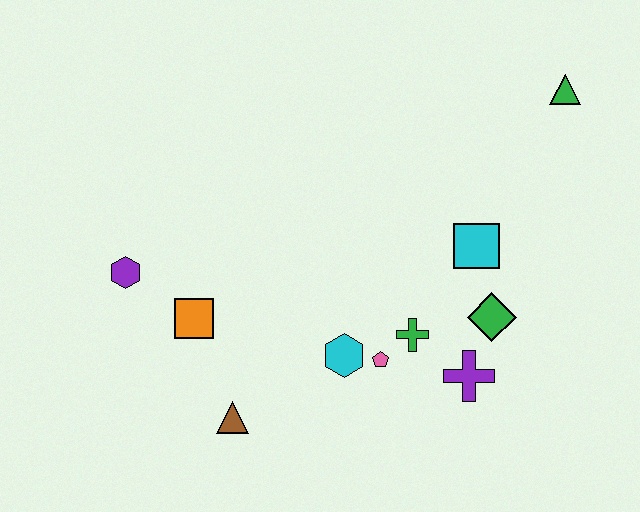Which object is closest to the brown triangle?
The orange square is closest to the brown triangle.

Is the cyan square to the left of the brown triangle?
No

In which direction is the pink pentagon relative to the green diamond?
The pink pentagon is to the left of the green diamond.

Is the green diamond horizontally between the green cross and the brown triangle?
No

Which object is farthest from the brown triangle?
The green triangle is farthest from the brown triangle.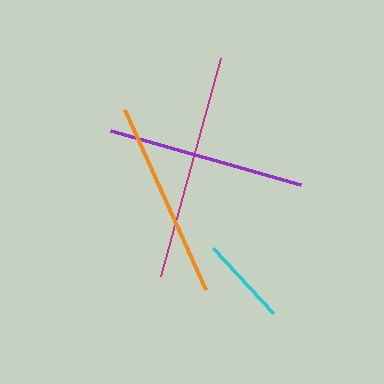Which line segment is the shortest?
The cyan line is the shortest at approximately 88 pixels.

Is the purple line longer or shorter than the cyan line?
The purple line is longer than the cyan line.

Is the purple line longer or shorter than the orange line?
The orange line is longer than the purple line.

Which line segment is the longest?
The magenta line is the longest at approximately 226 pixels.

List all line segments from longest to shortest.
From longest to shortest: magenta, orange, purple, cyan.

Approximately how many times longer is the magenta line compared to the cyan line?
The magenta line is approximately 2.6 times the length of the cyan line.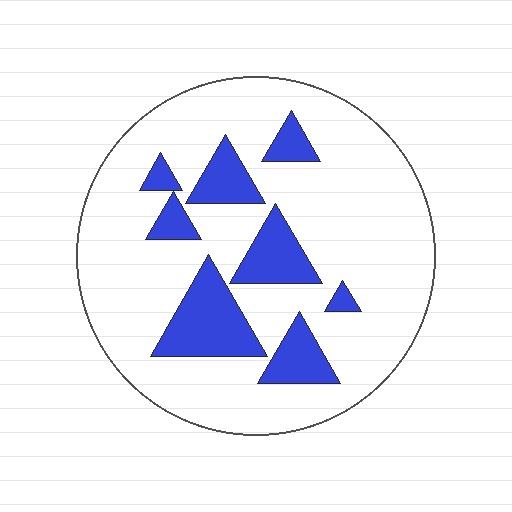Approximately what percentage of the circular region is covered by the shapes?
Approximately 20%.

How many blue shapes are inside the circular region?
8.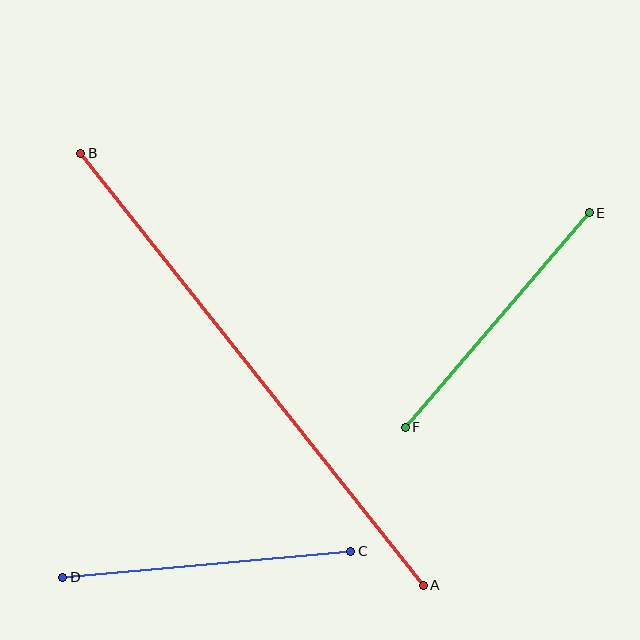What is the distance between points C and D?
The distance is approximately 289 pixels.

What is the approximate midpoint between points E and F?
The midpoint is at approximately (497, 320) pixels.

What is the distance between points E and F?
The distance is approximately 283 pixels.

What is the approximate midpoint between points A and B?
The midpoint is at approximately (252, 369) pixels.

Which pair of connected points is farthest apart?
Points A and B are farthest apart.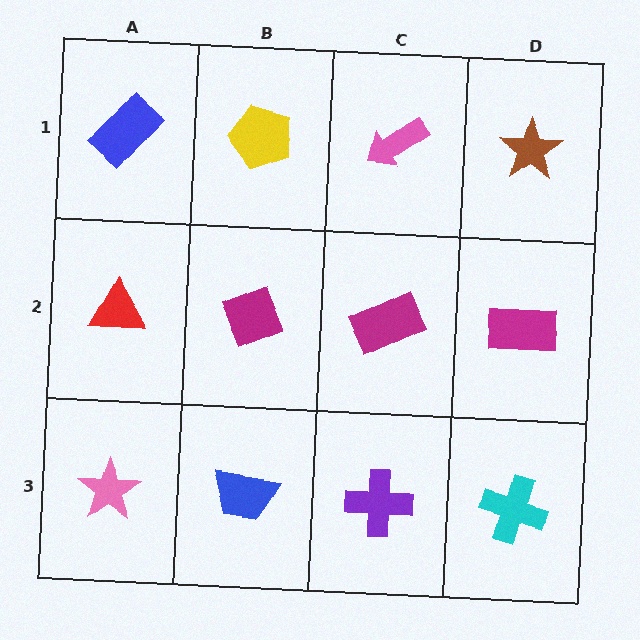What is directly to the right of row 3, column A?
A blue trapezoid.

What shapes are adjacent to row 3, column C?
A magenta rectangle (row 2, column C), a blue trapezoid (row 3, column B), a cyan cross (row 3, column D).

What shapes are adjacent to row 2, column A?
A blue rectangle (row 1, column A), a pink star (row 3, column A), a magenta diamond (row 2, column B).